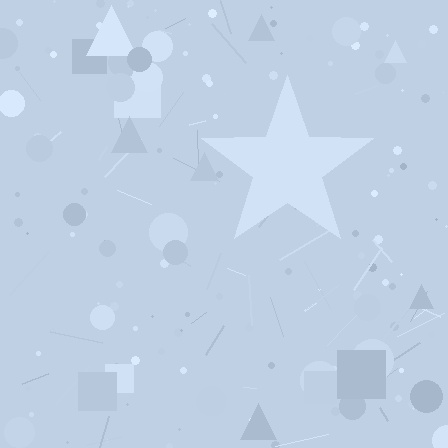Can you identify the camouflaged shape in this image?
The camouflaged shape is a star.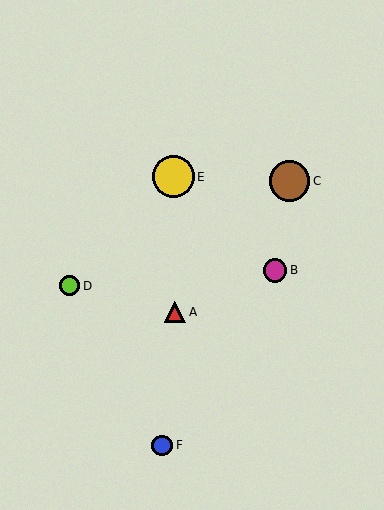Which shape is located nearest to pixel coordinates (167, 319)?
The red triangle (labeled A) at (175, 312) is nearest to that location.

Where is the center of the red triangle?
The center of the red triangle is at (175, 312).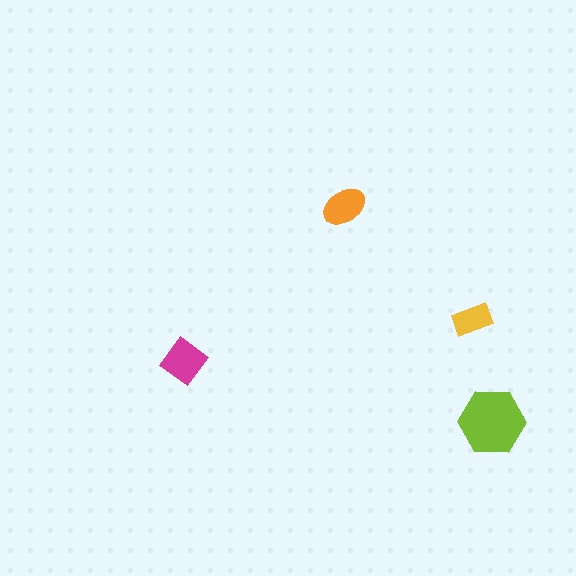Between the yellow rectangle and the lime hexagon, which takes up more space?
The lime hexagon.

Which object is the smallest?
The yellow rectangle.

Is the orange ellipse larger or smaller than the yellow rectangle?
Larger.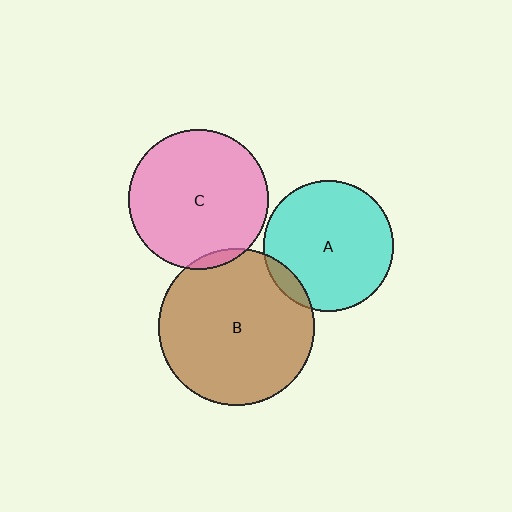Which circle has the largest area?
Circle B (brown).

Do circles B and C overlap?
Yes.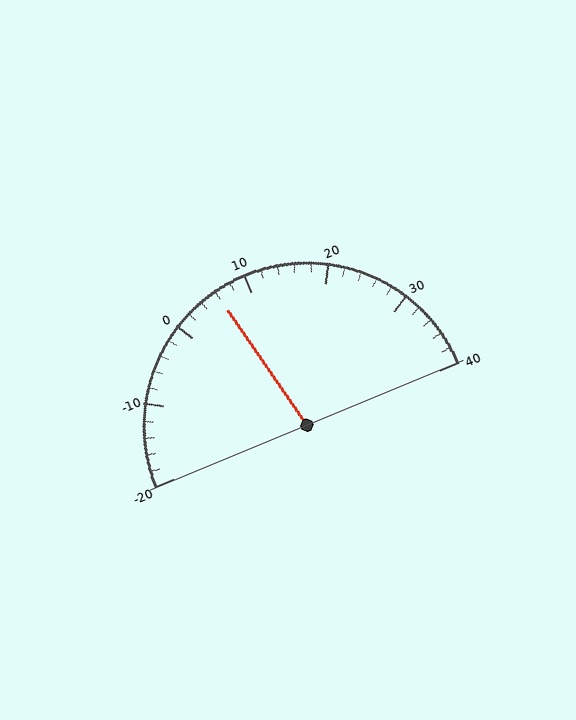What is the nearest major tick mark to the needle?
The nearest major tick mark is 10.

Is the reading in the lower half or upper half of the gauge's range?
The reading is in the lower half of the range (-20 to 40).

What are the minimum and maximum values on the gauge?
The gauge ranges from -20 to 40.